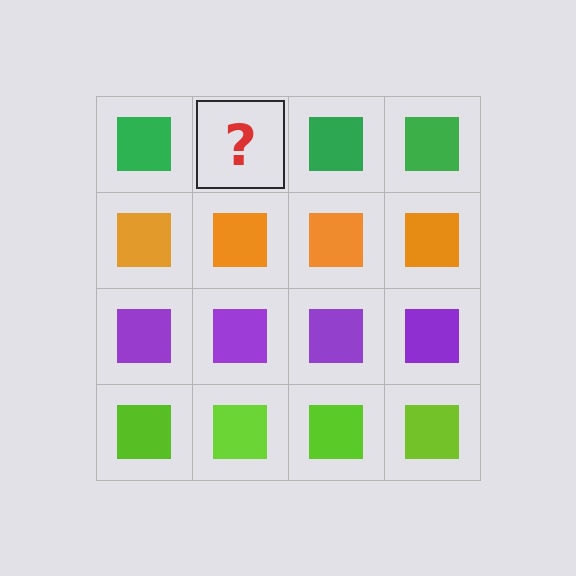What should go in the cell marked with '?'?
The missing cell should contain a green square.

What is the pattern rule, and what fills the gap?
The rule is that each row has a consistent color. The gap should be filled with a green square.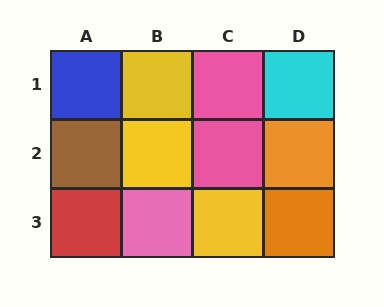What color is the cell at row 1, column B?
Yellow.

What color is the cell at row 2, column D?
Orange.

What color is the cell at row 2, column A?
Brown.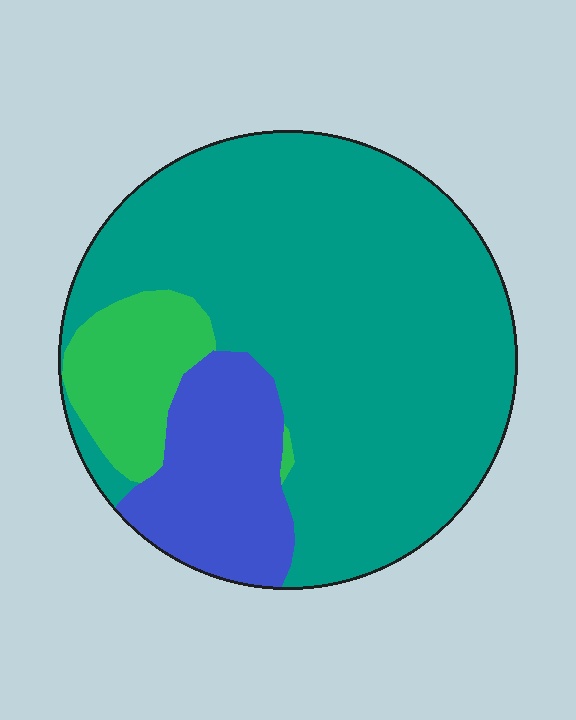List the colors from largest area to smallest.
From largest to smallest: teal, blue, green.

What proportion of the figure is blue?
Blue covers roughly 15% of the figure.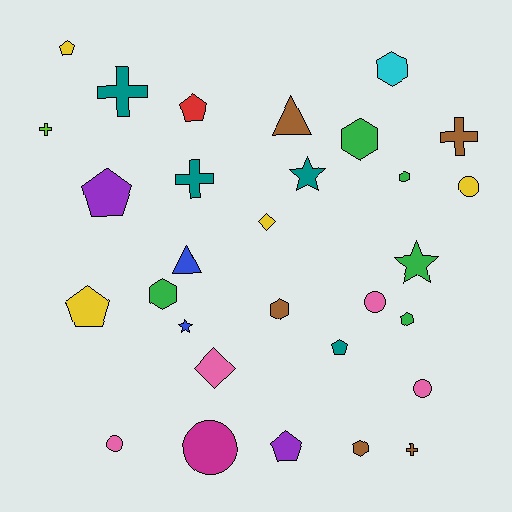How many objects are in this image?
There are 30 objects.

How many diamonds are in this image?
There are 2 diamonds.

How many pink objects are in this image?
There are 4 pink objects.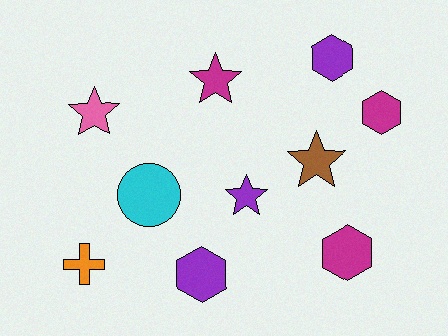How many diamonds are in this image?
There are no diamonds.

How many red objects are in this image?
There are no red objects.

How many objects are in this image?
There are 10 objects.